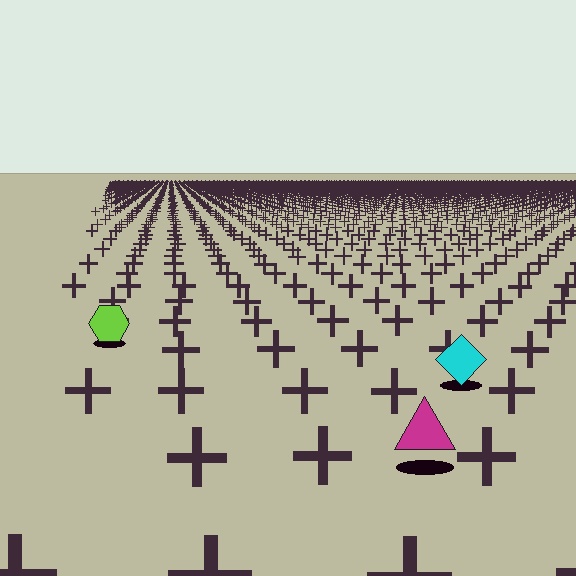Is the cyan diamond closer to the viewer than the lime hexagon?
Yes. The cyan diamond is closer — you can tell from the texture gradient: the ground texture is coarser near it.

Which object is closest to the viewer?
The magenta triangle is closest. The texture marks near it are larger and more spread out.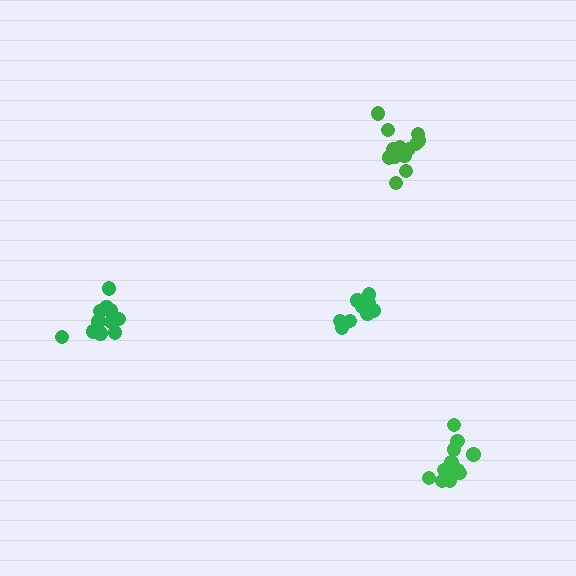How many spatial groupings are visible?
There are 4 spatial groupings.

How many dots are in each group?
Group 1: 10 dots, Group 2: 11 dots, Group 3: 14 dots, Group 4: 14 dots (49 total).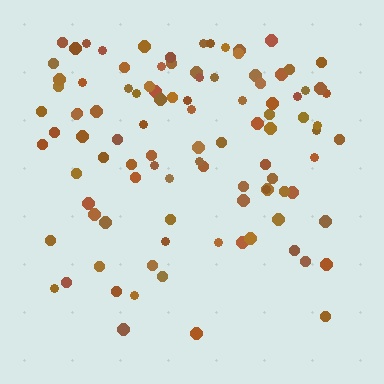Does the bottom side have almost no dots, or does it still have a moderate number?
Still a moderate number, just noticeably fewer than the top.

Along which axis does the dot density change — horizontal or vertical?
Vertical.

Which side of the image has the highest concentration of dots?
The top.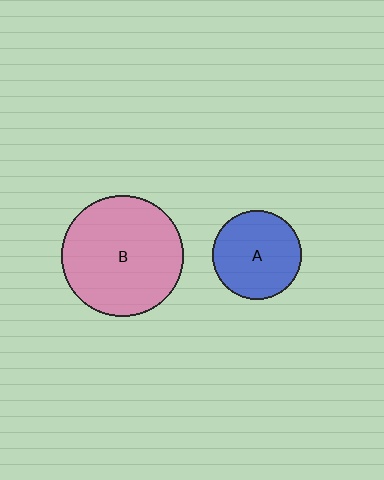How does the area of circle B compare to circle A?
Approximately 1.9 times.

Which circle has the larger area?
Circle B (pink).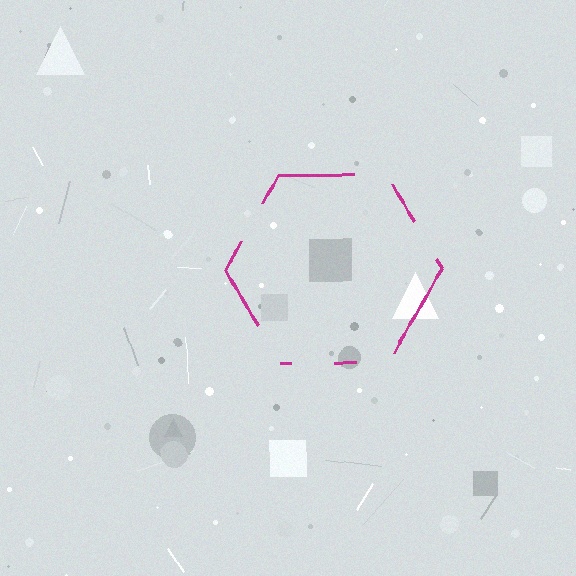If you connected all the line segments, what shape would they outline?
They would outline a hexagon.